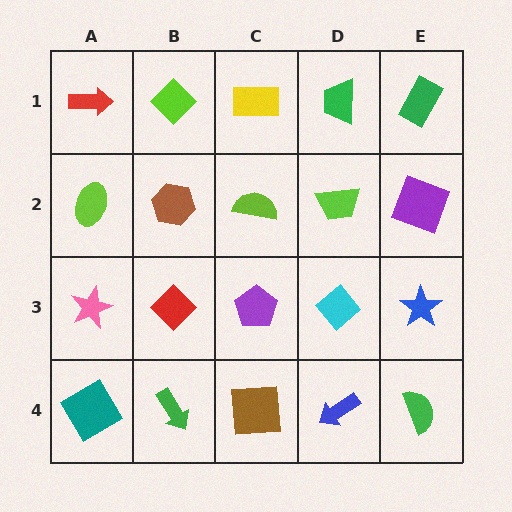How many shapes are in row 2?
5 shapes.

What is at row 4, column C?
A brown square.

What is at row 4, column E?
A green semicircle.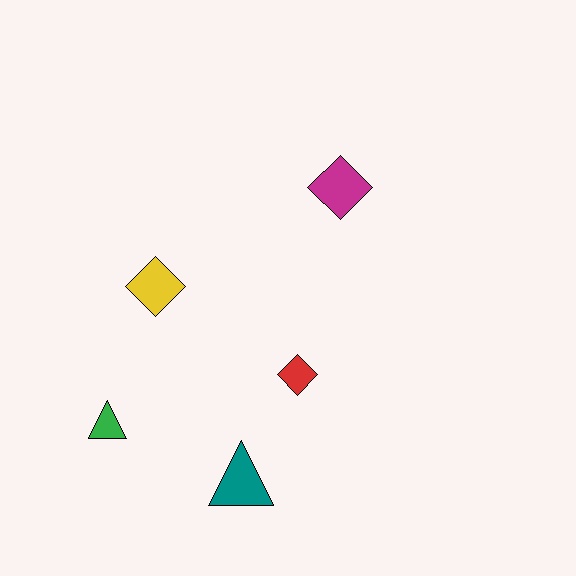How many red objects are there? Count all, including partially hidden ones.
There is 1 red object.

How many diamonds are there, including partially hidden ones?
There are 3 diamonds.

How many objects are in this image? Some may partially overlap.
There are 5 objects.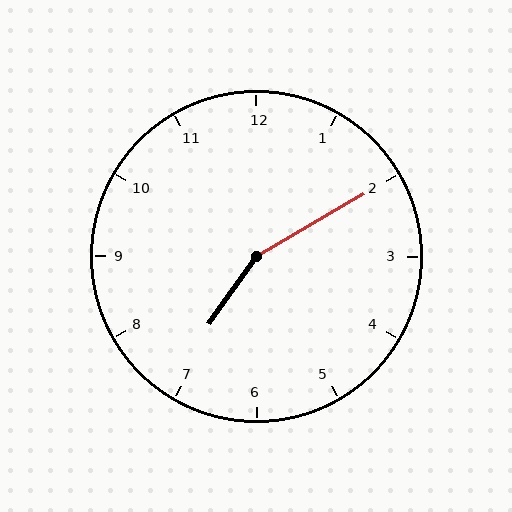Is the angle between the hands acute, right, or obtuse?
It is obtuse.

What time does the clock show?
7:10.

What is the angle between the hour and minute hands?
Approximately 155 degrees.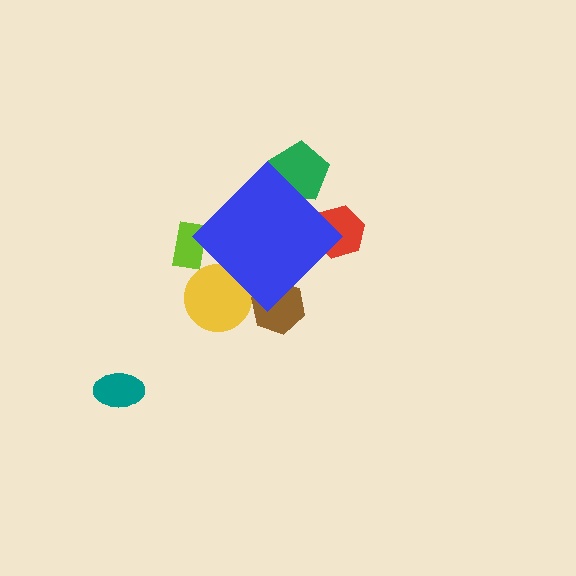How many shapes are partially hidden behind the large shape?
5 shapes are partially hidden.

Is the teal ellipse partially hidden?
No, the teal ellipse is fully visible.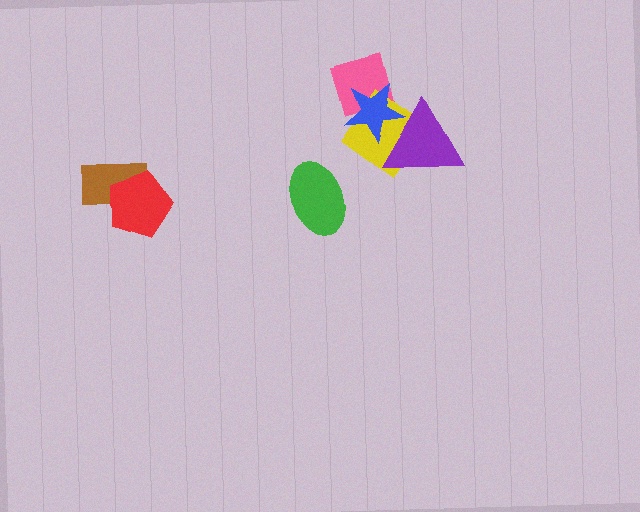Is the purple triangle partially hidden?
No, no other shape covers it.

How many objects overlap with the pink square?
2 objects overlap with the pink square.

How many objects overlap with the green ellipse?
0 objects overlap with the green ellipse.